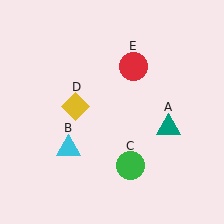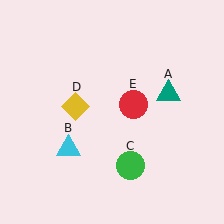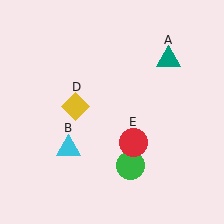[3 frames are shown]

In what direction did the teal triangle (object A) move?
The teal triangle (object A) moved up.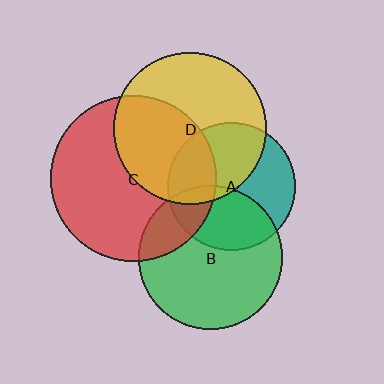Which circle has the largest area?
Circle C (red).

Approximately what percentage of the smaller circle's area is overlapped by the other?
Approximately 20%.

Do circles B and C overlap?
Yes.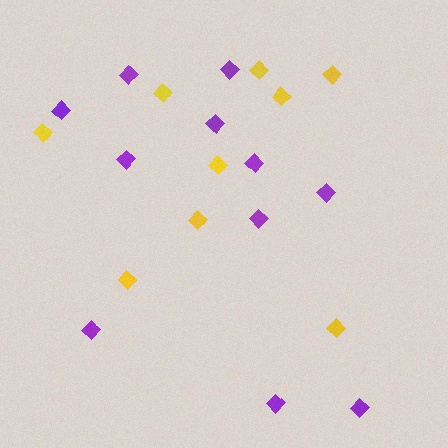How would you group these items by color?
There are 2 groups: one group of yellow diamonds (9) and one group of purple diamonds (11).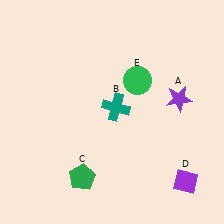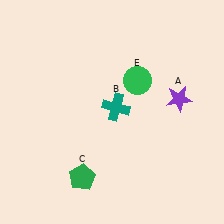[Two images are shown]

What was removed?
The purple diamond (D) was removed in Image 2.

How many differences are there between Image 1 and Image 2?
There is 1 difference between the two images.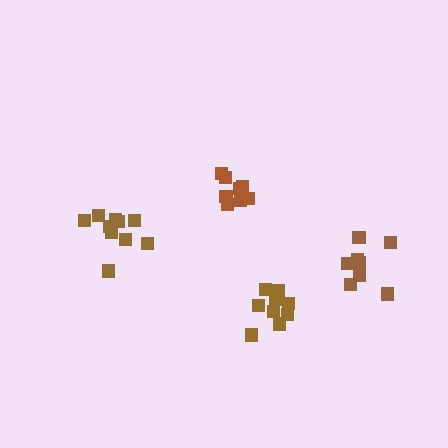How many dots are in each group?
Group 1: 8 dots, Group 2: 10 dots, Group 3: 10 dots, Group 4: 9 dots (37 total).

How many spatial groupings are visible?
There are 4 spatial groupings.